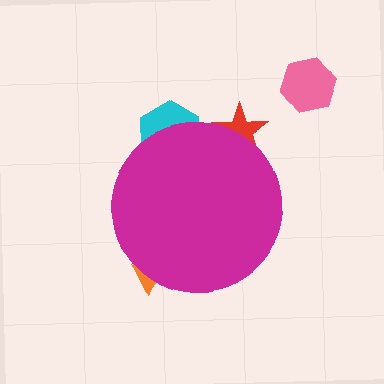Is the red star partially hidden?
Yes, the red star is partially hidden behind the magenta circle.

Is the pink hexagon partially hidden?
No, the pink hexagon is fully visible.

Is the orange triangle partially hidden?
Yes, the orange triangle is partially hidden behind the magenta circle.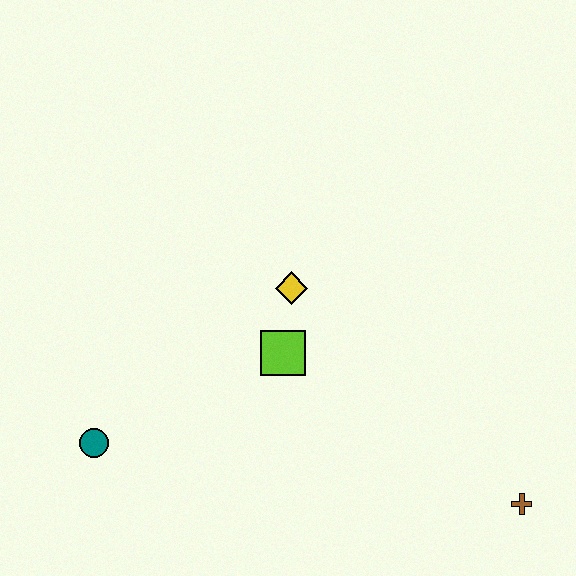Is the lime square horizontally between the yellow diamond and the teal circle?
Yes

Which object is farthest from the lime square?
The brown cross is farthest from the lime square.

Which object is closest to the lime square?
The yellow diamond is closest to the lime square.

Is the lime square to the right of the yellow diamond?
No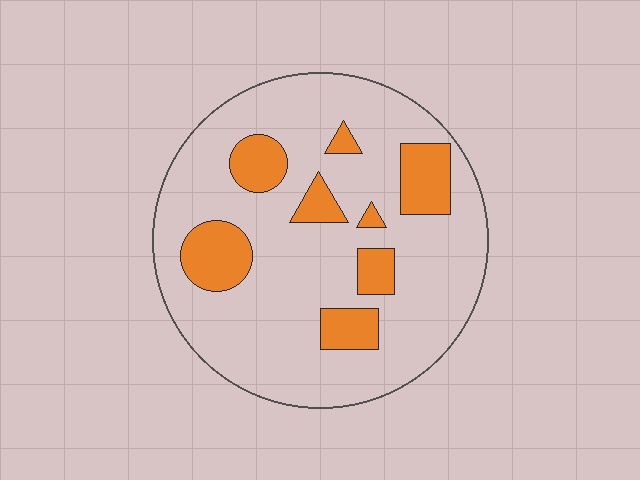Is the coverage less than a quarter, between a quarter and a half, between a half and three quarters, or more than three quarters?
Less than a quarter.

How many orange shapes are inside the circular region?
8.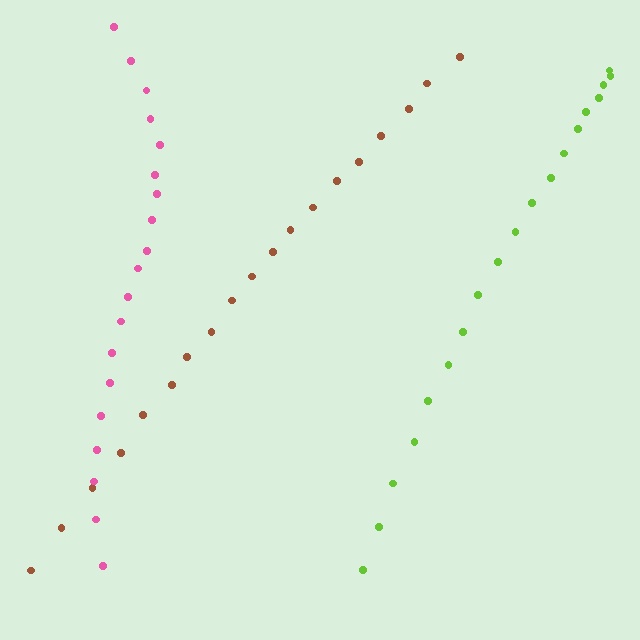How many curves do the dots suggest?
There are 3 distinct paths.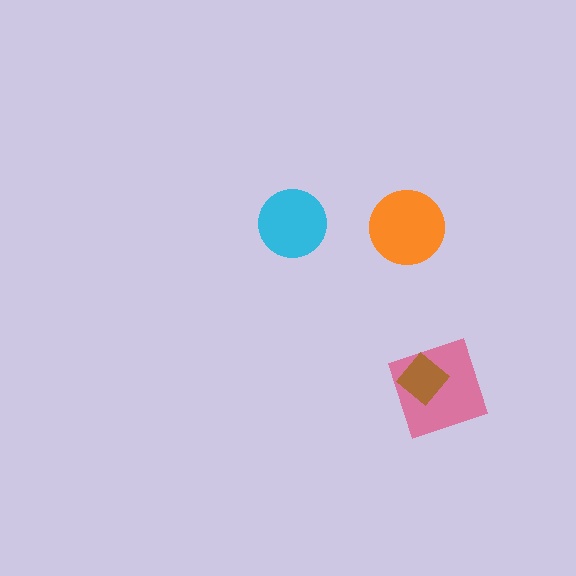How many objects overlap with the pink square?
1 object overlaps with the pink square.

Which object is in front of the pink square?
The brown diamond is in front of the pink square.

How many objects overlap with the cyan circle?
0 objects overlap with the cyan circle.